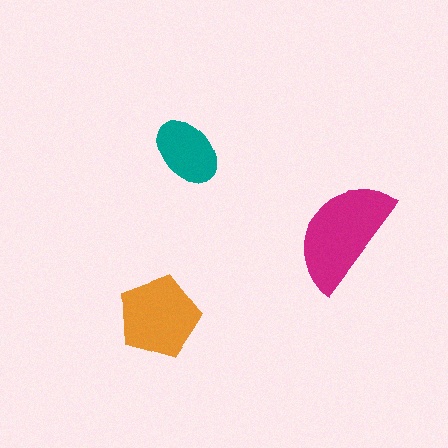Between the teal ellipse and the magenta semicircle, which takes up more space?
The magenta semicircle.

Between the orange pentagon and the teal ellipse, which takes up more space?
The orange pentagon.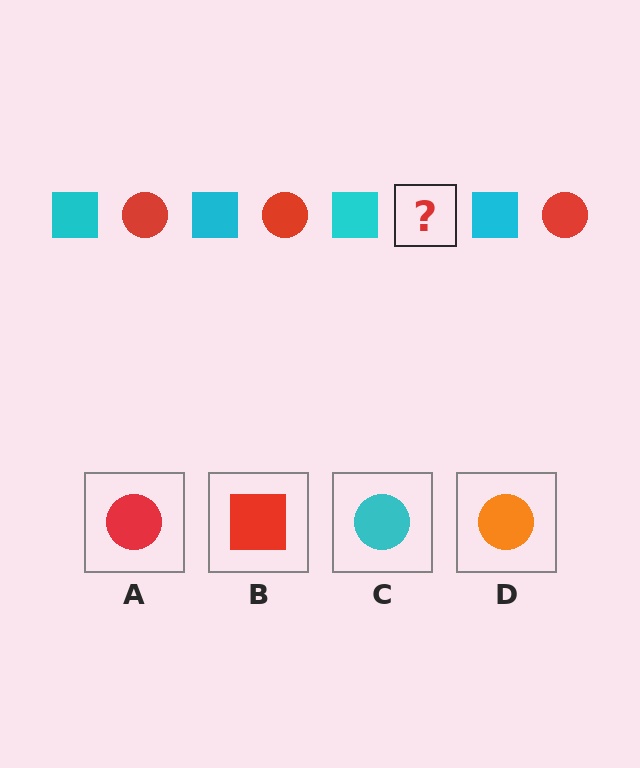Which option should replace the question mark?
Option A.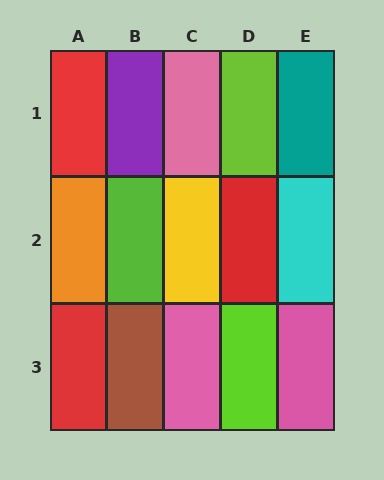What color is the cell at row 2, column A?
Orange.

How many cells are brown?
1 cell is brown.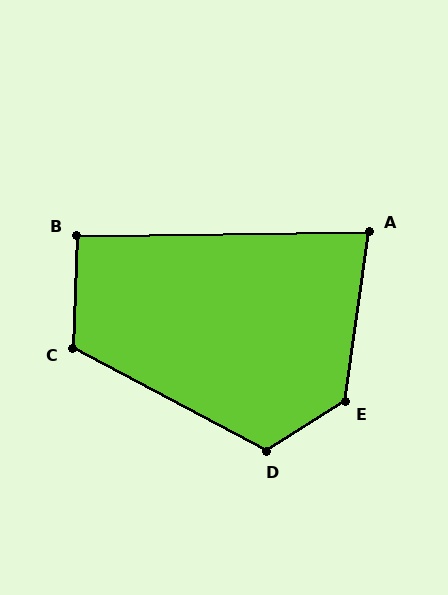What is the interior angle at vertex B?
Approximately 93 degrees (approximately right).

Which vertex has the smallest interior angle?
A, at approximately 81 degrees.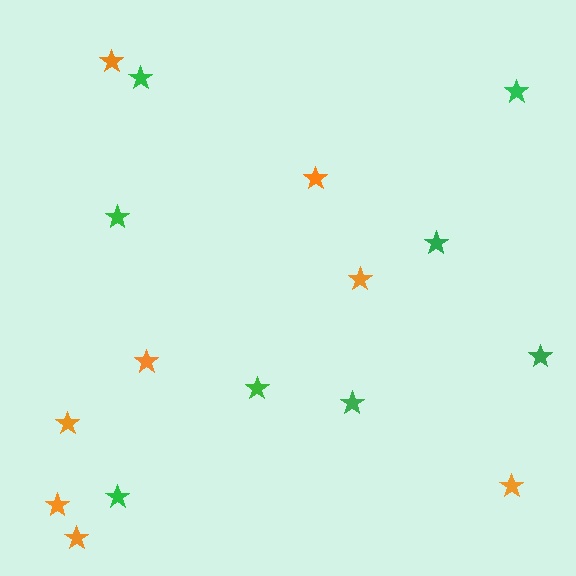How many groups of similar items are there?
There are 2 groups: one group of orange stars (8) and one group of green stars (8).